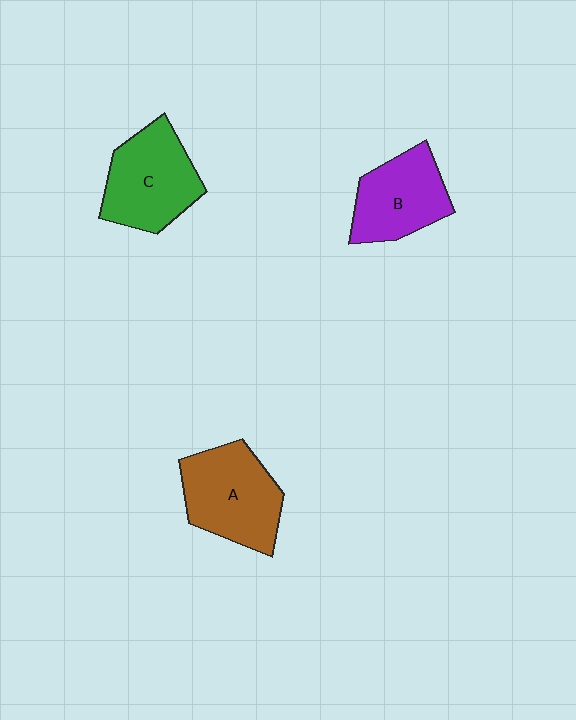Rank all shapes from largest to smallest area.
From largest to smallest: A (brown), C (green), B (purple).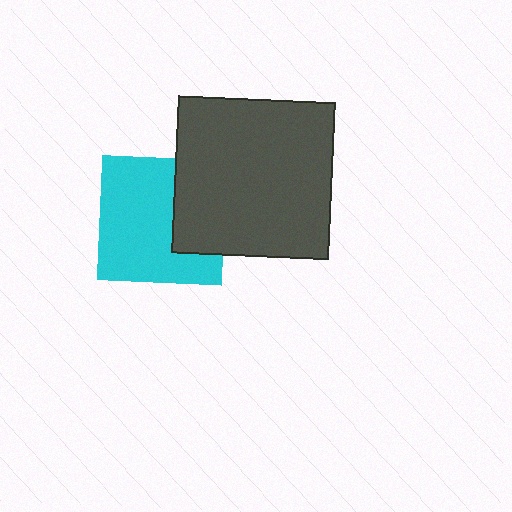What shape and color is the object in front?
The object in front is a dark gray square.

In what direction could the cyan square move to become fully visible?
The cyan square could move left. That would shift it out from behind the dark gray square entirely.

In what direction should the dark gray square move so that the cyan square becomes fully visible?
The dark gray square should move right. That is the shortest direction to clear the overlap and leave the cyan square fully visible.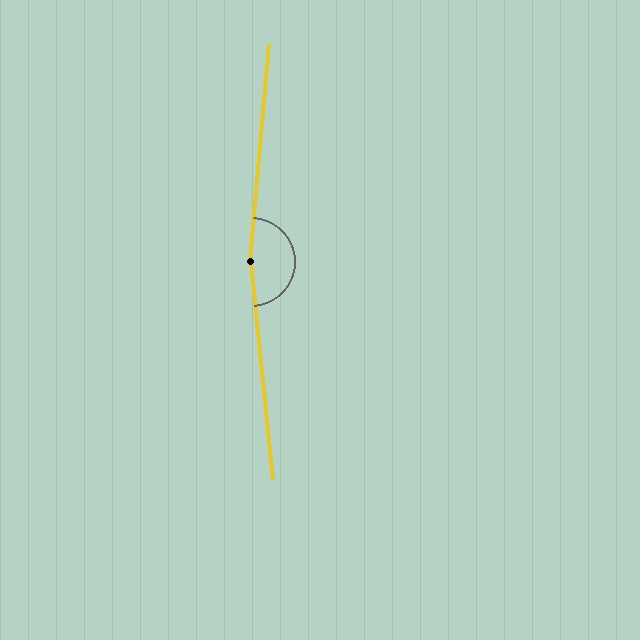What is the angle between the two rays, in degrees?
Approximately 169 degrees.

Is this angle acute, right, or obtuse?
It is obtuse.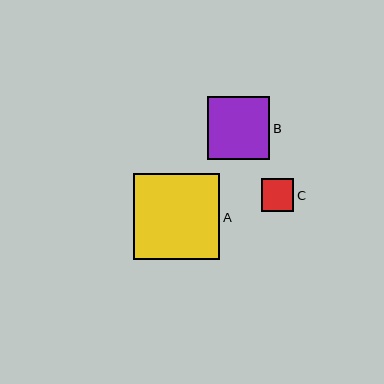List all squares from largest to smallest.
From largest to smallest: A, B, C.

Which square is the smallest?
Square C is the smallest with a size of approximately 32 pixels.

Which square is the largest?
Square A is the largest with a size of approximately 86 pixels.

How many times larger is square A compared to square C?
Square A is approximately 2.7 times the size of square C.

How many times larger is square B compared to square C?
Square B is approximately 1.9 times the size of square C.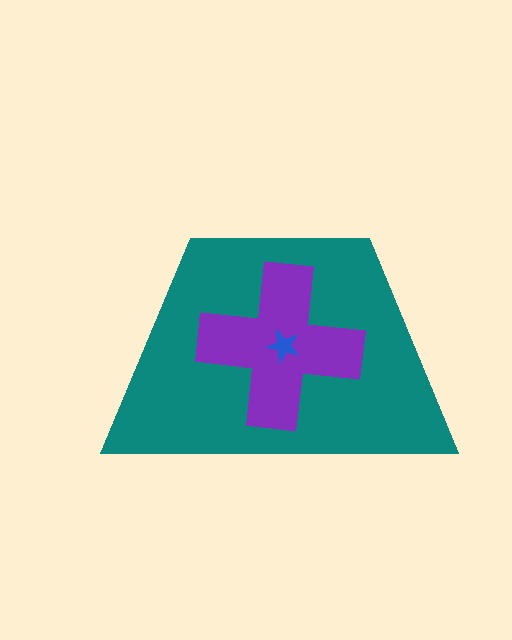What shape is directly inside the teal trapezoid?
The purple cross.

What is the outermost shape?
The teal trapezoid.